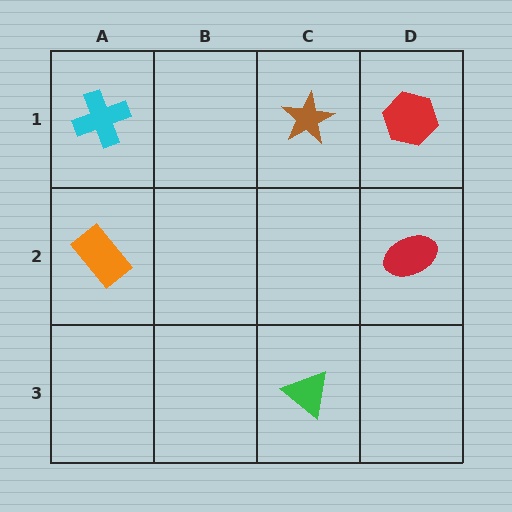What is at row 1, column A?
A cyan cross.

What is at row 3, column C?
A green triangle.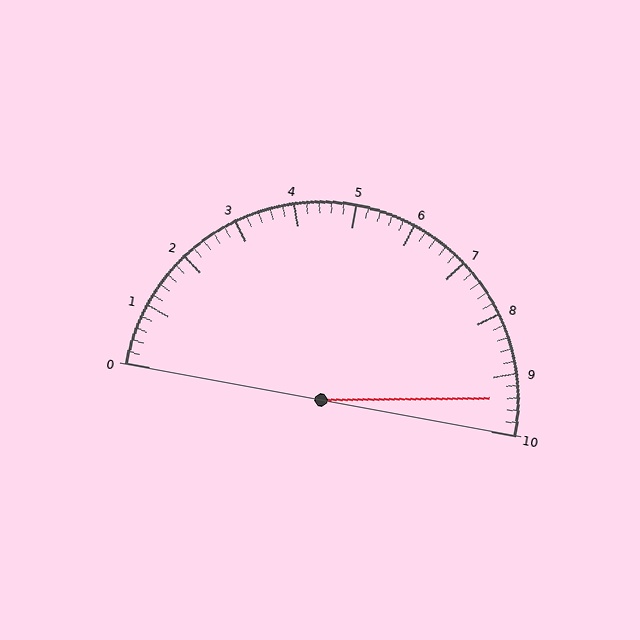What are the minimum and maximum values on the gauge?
The gauge ranges from 0 to 10.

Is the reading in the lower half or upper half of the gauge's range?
The reading is in the upper half of the range (0 to 10).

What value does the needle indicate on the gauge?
The needle indicates approximately 9.4.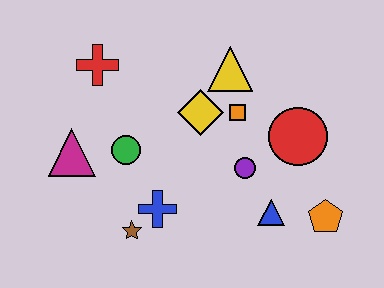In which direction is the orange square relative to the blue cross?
The orange square is above the blue cross.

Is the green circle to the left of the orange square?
Yes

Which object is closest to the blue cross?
The brown star is closest to the blue cross.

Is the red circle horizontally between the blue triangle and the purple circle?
No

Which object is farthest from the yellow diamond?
The orange pentagon is farthest from the yellow diamond.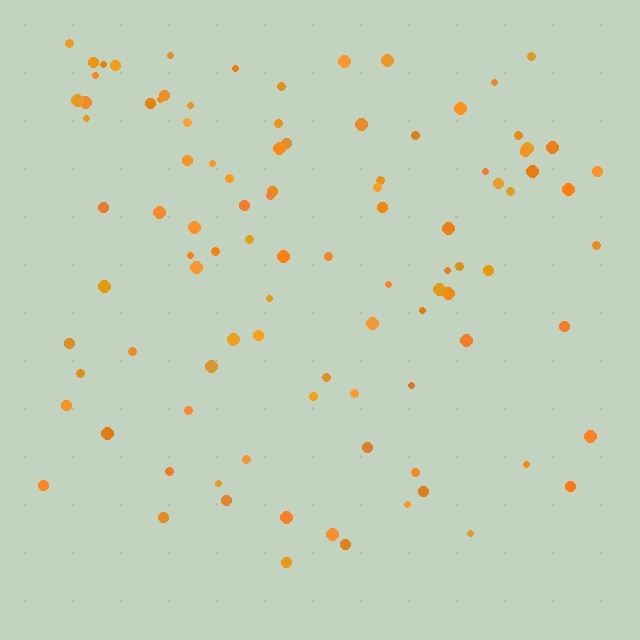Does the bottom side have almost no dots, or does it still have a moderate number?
Still a moderate number, just noticeably fewer than the top.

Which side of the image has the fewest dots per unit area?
The bottom.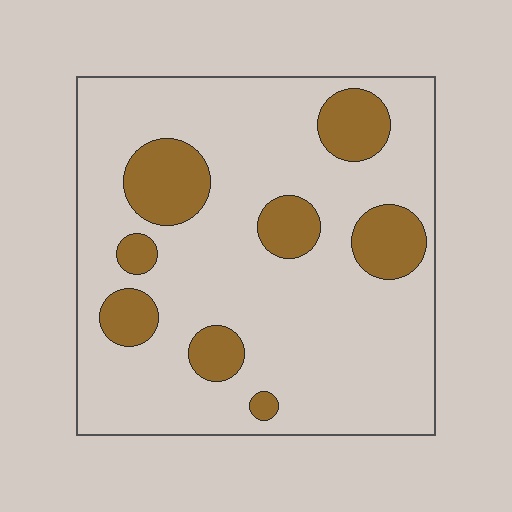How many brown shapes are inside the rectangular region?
8.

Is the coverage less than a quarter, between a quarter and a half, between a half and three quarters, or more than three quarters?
Less than a quarter.